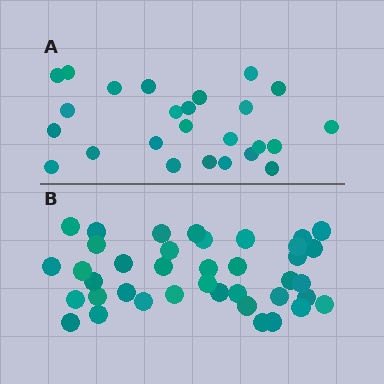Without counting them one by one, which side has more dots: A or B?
Region B (the bottom region) has more dots.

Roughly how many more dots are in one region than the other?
Region B has approximately 15 more dots than region A.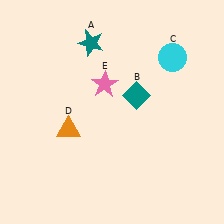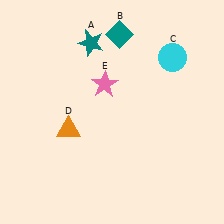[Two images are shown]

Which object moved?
The teal diamond (B) moved up.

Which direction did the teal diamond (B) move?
The teal diamond (B) moved up.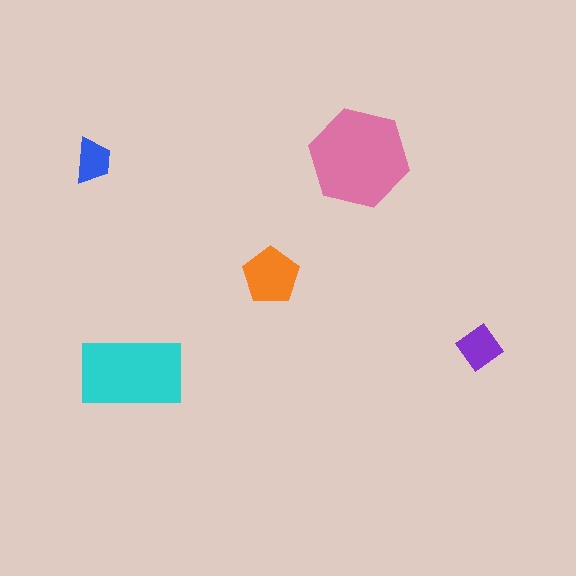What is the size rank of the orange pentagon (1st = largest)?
3rd.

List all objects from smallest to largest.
The blue trapezoid, the purple diamond, the orange pentagon, the cyan rectangle, the pink hexagon.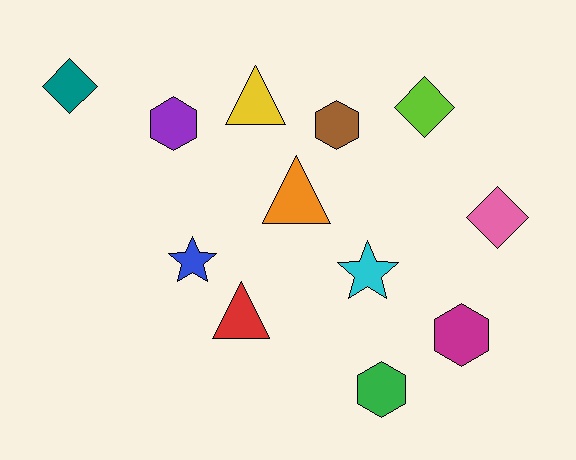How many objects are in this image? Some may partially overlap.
There are 12 objects.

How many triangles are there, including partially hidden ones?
There are 3 triangles.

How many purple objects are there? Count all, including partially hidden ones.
There is 1 purple object.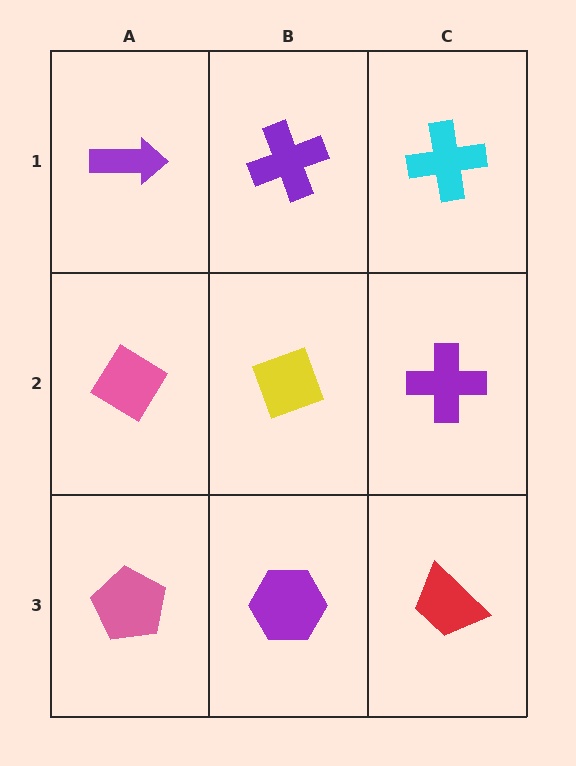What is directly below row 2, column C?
A red trapezoid.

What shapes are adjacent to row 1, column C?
A purple cross (row 2, column C), a purple cross (row 1, column B).